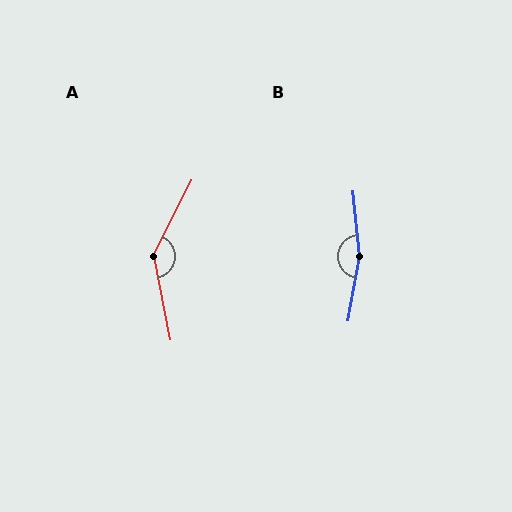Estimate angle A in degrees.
Approximately 142 degrees.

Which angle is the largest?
B, at approximately 164 degrees.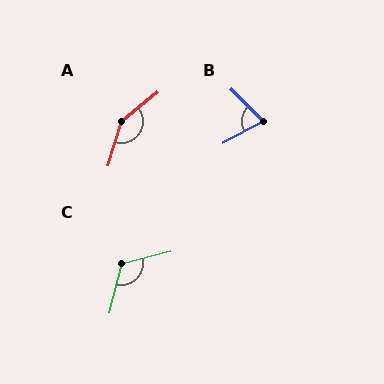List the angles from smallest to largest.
B (73°), C (119°), A (146°).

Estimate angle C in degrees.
Approximately 119 degrees.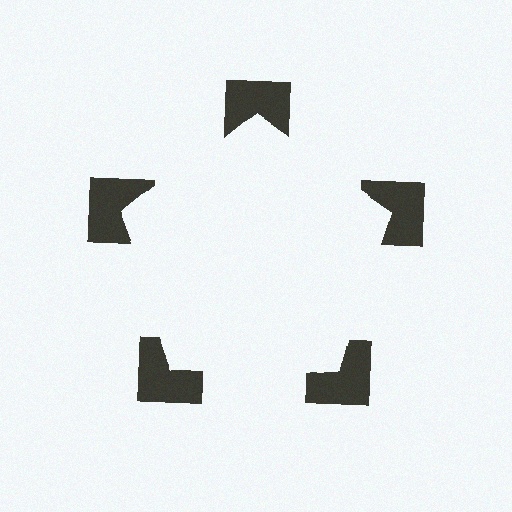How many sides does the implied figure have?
5 sides.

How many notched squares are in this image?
There are 5 — one at each vertex of the illusory pentagon.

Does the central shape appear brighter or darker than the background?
It typically appears slightly brighter than the background, even though no actual brightness change is drawn.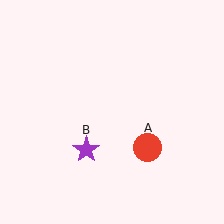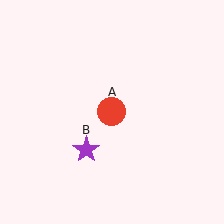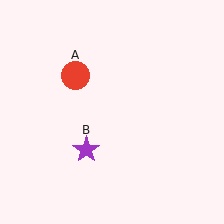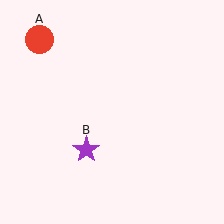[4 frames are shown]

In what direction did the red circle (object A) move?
The red circle (object A) moved up and to the left.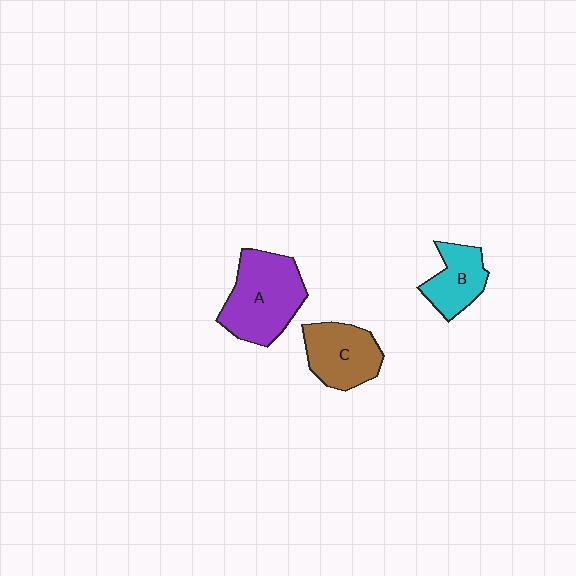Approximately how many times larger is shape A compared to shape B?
Approximately 1.8 times.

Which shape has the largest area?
Shape A (purple).